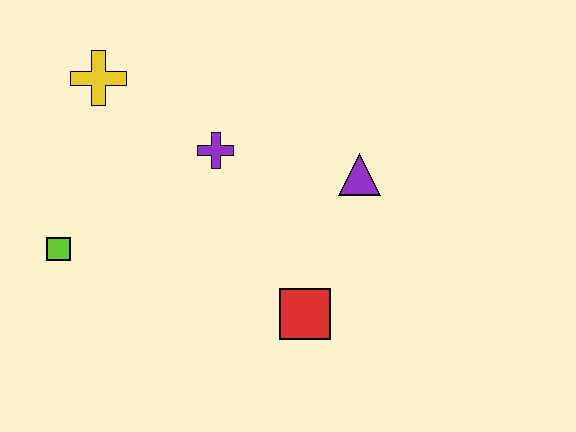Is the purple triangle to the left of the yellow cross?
No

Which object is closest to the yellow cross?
The purple cross is closest to the yellow cross.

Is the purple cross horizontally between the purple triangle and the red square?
No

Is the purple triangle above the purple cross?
No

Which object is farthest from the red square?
The yellow cross is farthest from the red square.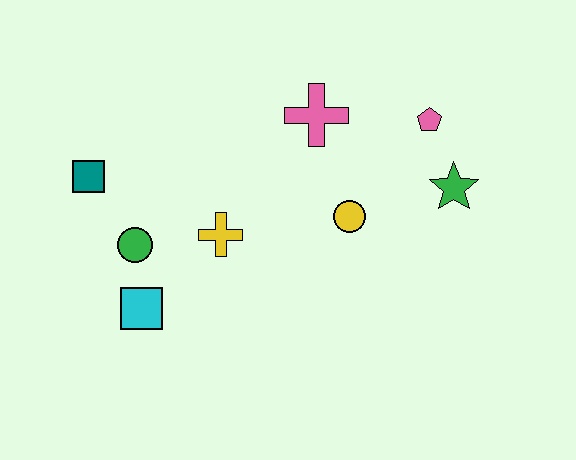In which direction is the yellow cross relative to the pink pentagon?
The yellow cross is to the left of the pink pentagon.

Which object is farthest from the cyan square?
The pink pentagon is farthest from the cyan square.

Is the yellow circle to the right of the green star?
No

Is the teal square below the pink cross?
Yes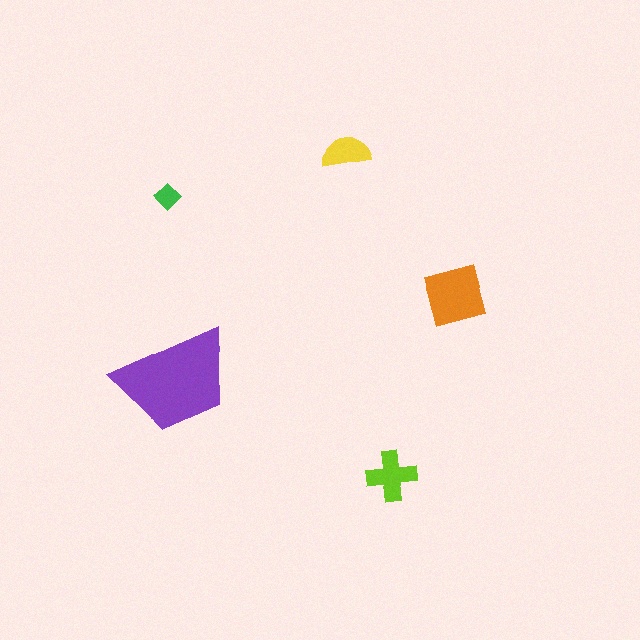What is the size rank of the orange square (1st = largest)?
2nd.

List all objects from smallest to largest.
The green diamond, the yellow semicircle, the lime cross, the orange square, the purple trapezoid.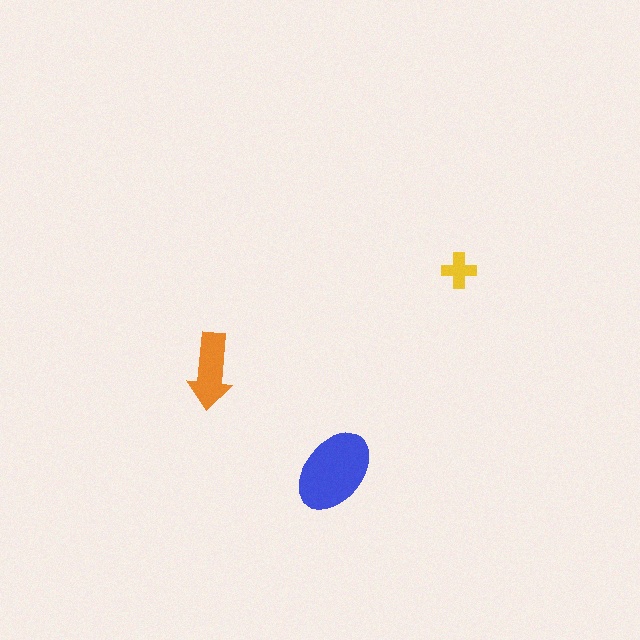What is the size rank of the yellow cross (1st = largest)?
3rd.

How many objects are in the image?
There are 3 objects in the image.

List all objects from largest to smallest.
The blue ellipse, the orange arrow, the yellow cross.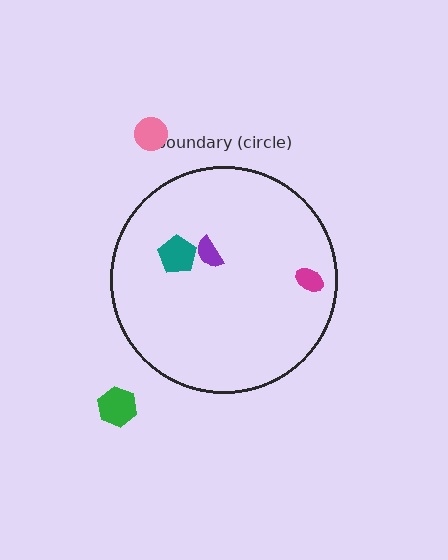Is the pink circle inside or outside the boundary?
Outside.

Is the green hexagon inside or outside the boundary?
Outside.